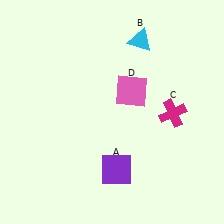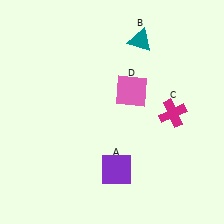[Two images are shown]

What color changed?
The triangle (B) changed from cyan in Image 1 to teal in Image 2.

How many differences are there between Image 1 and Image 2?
There is 1 difference between the two images.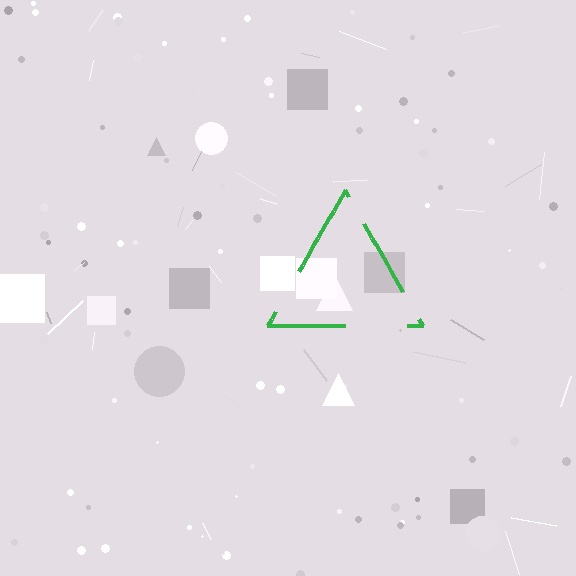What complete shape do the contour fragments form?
The contour fragments form a triangle.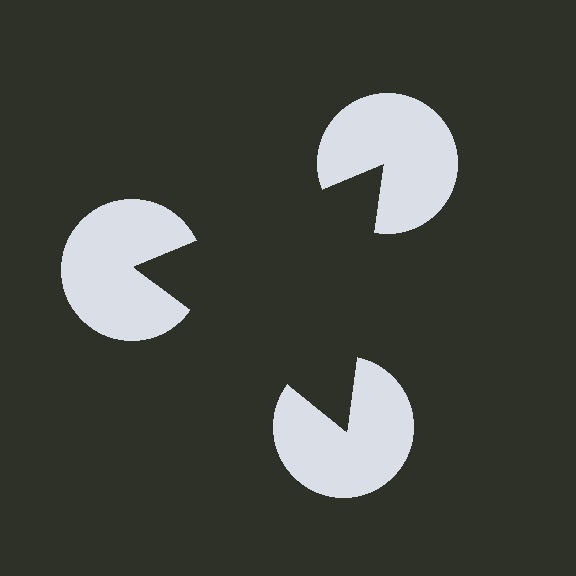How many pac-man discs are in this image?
There are 3 — one at each vertex of the illusory triangle.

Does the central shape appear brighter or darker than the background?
It typically appears slightly darker than the background, even though no actual brightness change is drawn.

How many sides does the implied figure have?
3 sides.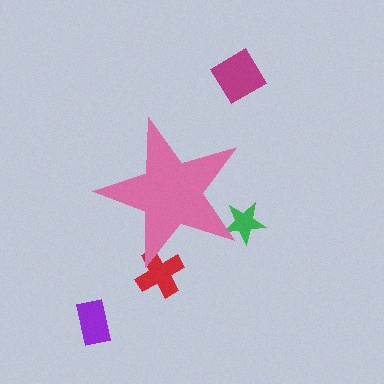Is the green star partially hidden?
Yes, the green star is partially hidden behind the pink star.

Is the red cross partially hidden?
Yes, the red cross is partially hidden behind the pink star.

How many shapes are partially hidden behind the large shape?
2 shapes are partially hidden.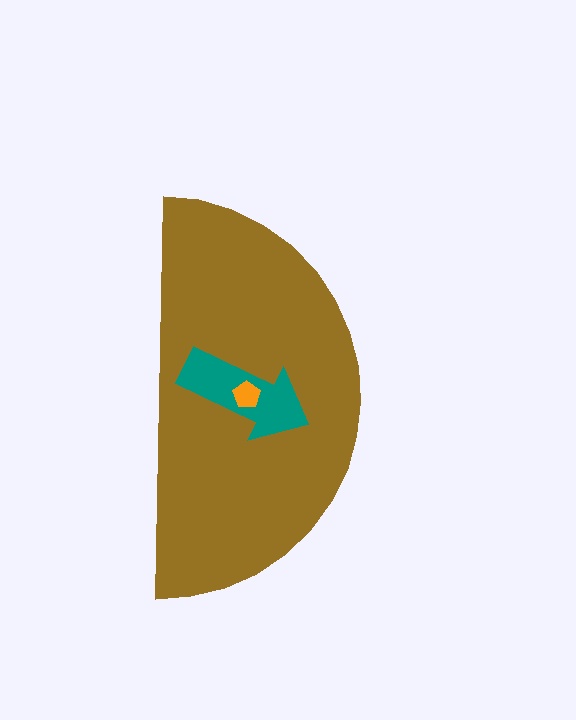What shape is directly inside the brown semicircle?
The teal arrow.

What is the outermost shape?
The brown semicircle.